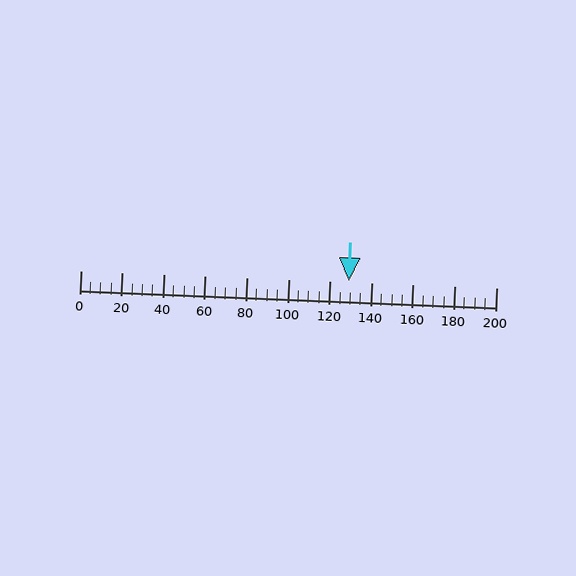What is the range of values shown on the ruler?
The ruler shows values from 0 to 200.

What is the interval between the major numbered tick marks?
The major tick marks are spaced 20 units apart.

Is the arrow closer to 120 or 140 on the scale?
The arrow is closer to 120.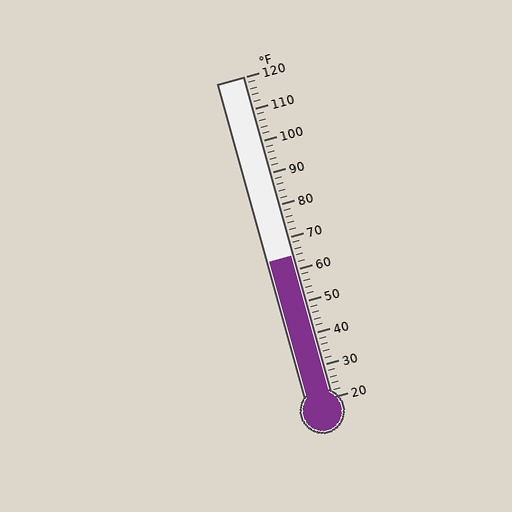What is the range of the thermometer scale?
The thermometer scale ranges from 20°F to 120°F.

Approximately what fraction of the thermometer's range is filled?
The thermometer is filled to approximately 45% of its range.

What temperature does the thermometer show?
The thermometer shows approximately 64°F.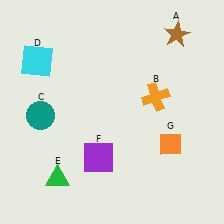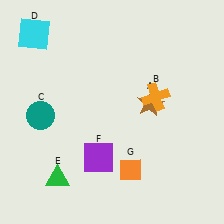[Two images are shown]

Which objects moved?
The objects that moved are: the brown star (A), the cyan square (D), the orange diamond (G).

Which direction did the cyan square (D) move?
The cyan square (D) moved up.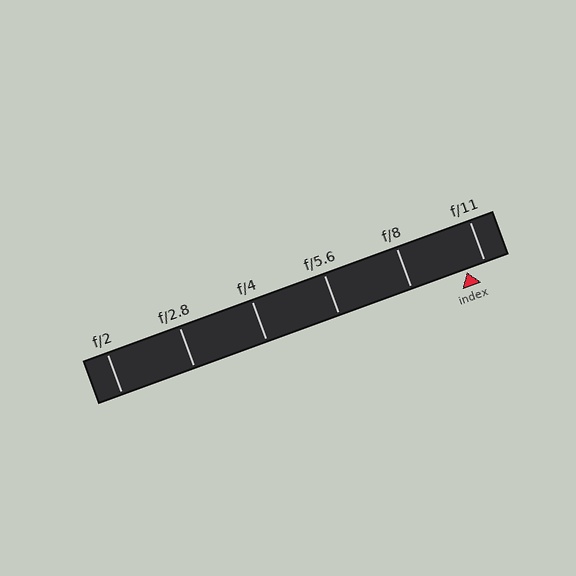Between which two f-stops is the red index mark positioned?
The index mark is between f/8 and f/11.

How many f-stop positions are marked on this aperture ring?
There are 6 f-stop positions marked.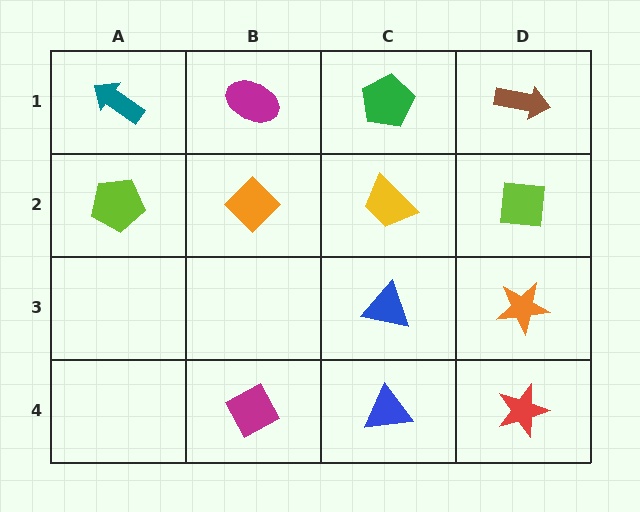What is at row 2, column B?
An orange diamond.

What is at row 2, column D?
A lime square.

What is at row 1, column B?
A magenta ellipse.